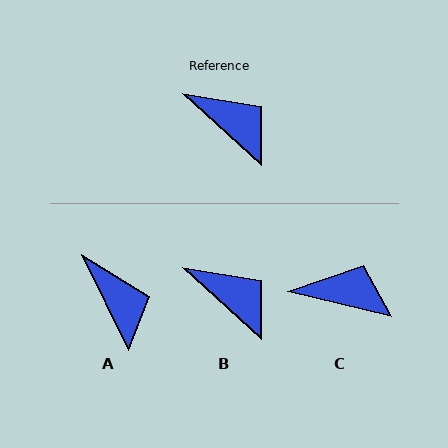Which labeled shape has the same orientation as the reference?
B.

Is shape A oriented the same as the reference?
No, it is off by about 22 degrees.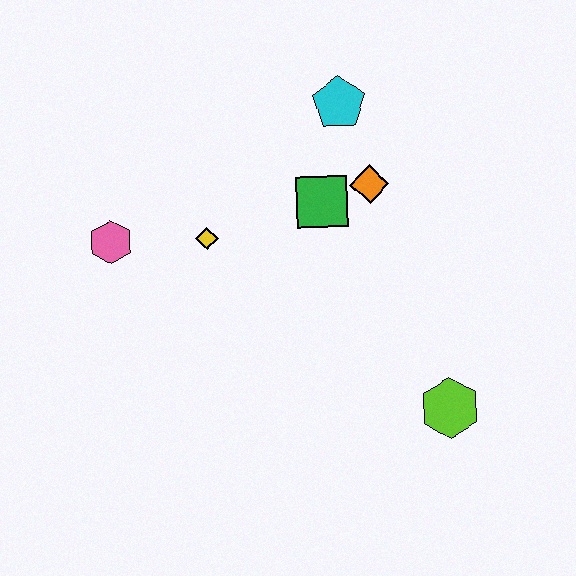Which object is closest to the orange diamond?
The green square is closest to the orange diamond.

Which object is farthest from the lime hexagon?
The pink hexagon is farthest from the lime hexagon.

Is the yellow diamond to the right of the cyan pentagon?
No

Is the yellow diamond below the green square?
Yes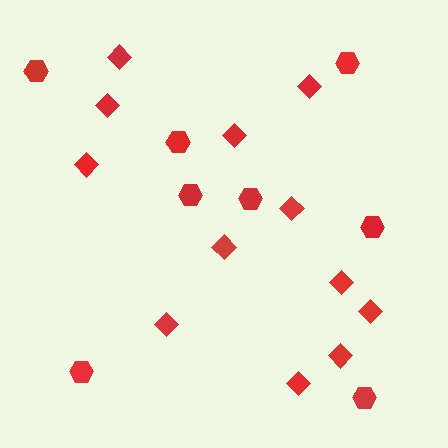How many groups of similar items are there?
There are 2 groups: one group of diamonds (12) and one group of hexagons (8).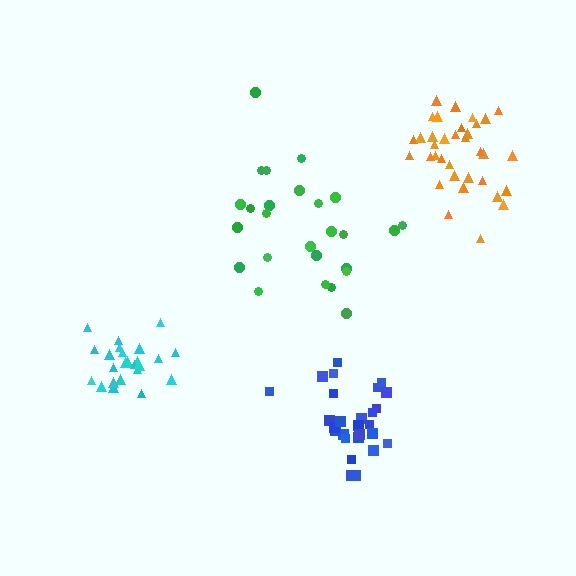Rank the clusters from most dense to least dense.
cyan, blue, orange, green.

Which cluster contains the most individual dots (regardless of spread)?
Orange (35).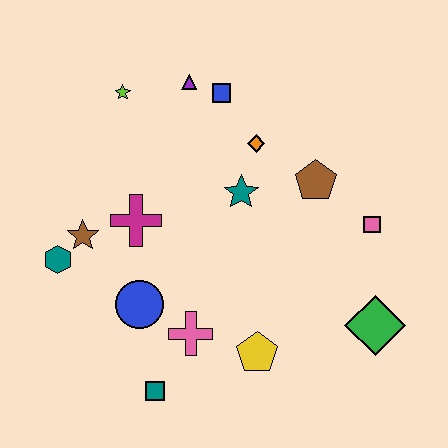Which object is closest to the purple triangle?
The blue square is closest to the purple triangle.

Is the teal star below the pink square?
No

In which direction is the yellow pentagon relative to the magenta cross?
The yellow pentagon is below the magenta cross.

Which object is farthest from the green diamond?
The lime star is farthest from the green diamond.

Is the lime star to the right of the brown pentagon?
No